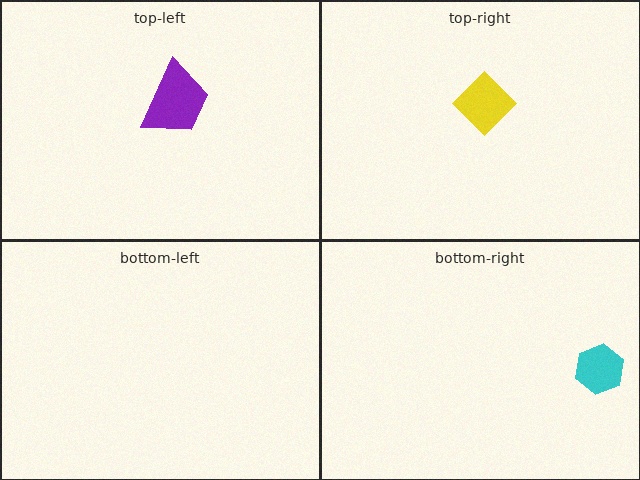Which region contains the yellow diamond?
The top-right region.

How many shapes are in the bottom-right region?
1.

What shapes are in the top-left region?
The purple trapezoid.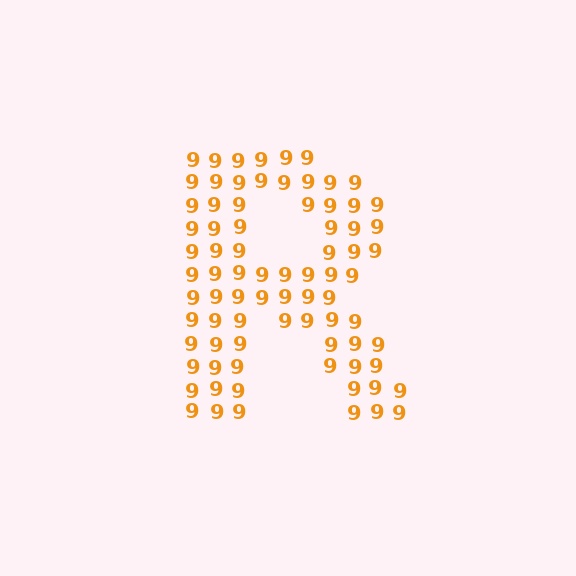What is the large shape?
The large shape is the letter R.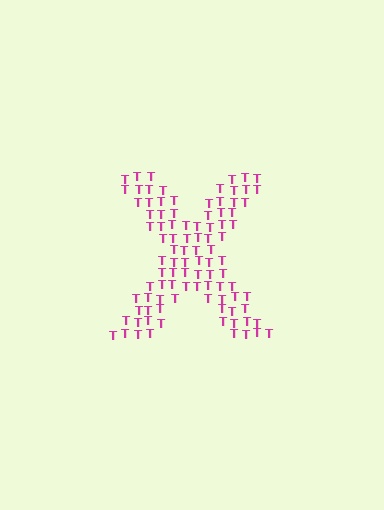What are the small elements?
The small elements are letter T's.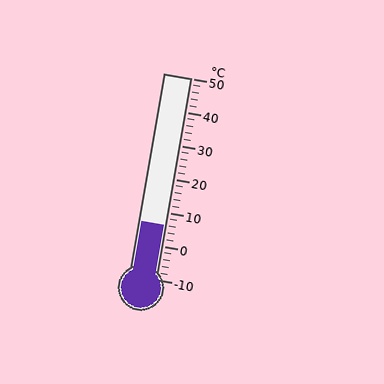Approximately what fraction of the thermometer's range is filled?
The thermometer is filled to approximately 25% of its range.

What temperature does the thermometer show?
The thermometer shows approximately 6°C.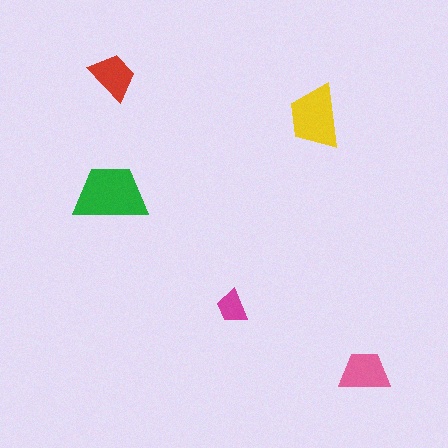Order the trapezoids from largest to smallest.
the green one, the yellow one, the pink one, the red one, the magenta one.